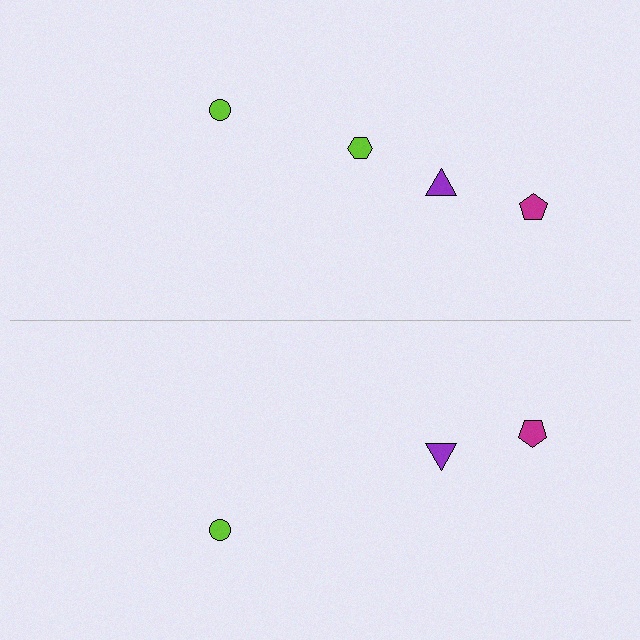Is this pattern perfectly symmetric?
No, the pattern is not perfectly symmetric. A lime hexagon is missing from the bottom side.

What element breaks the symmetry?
A lime hexagon is missing from the bottom side.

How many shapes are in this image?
There are 7 shapes in this image.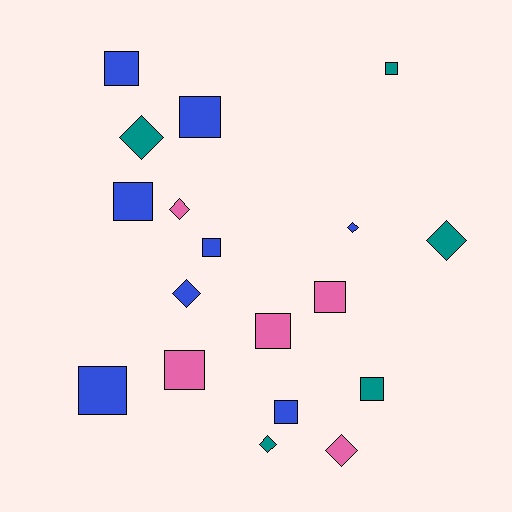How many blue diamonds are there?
There are 2 blue diamonds.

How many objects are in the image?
There are 18 objects.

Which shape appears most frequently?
Square, with 11 objects.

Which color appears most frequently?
Blue, with 8 objects.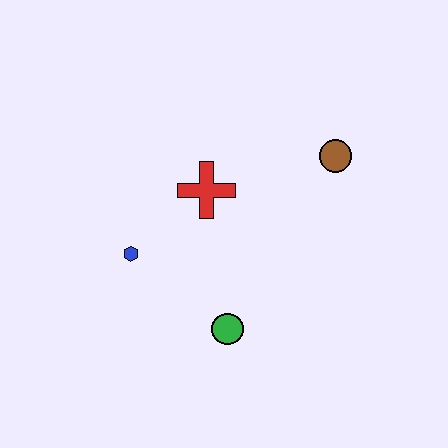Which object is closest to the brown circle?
The red cross is closest to the brown circle.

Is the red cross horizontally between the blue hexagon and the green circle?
Yes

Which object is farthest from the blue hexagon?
The brown circle is farthest from the blue hexagon.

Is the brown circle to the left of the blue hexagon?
No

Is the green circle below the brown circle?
Yes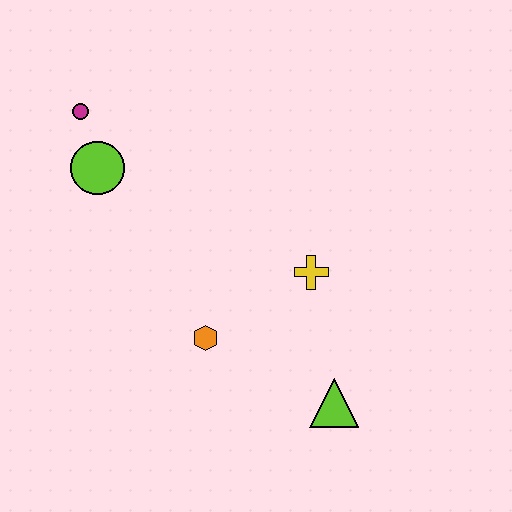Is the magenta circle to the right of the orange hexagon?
No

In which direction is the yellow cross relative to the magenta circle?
The yellow cross is to the right of the magenta circle.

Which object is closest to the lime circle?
The magenta circle is closest to the lime circle.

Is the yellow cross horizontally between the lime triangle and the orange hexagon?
Yes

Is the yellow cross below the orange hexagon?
No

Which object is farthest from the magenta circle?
The lime triangle is farthest from the magenta circle.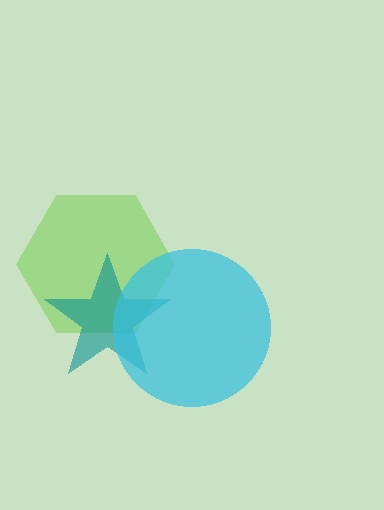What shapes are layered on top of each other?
The layered shapes are: a lime hexagon, a teal star, a cyan circle.